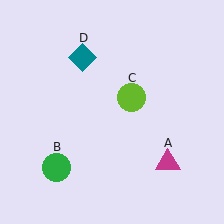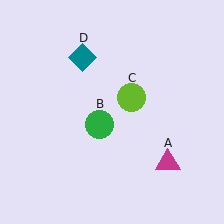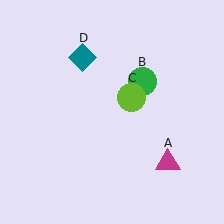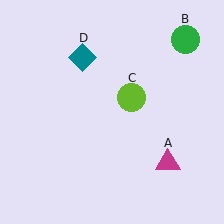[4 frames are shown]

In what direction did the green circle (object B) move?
The green circle (object B) moved up and to the right.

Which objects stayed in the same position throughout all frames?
Magenta triangle (object A) and lime circle (object C) and teal diamond (object D) remained stationary.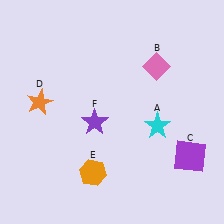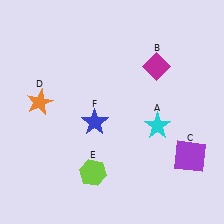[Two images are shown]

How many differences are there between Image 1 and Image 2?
There are 3 differences between the two images.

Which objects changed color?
B changed from pink to magenta. E changed from orange to lime. F changed from purple to blue.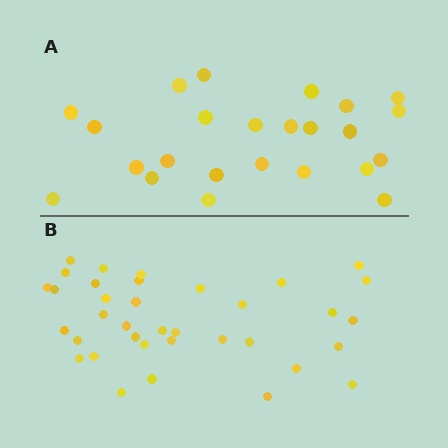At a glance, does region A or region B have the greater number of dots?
Region B (the bottom region) has more dots.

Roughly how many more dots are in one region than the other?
Region B has roughly 12 or so more dots than region A.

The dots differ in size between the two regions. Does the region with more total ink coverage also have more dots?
No. Region A has more total ink coverage because its dots are larger, but region B actually contains more individual dots. Total area can be misleading — the number of items is what matters here.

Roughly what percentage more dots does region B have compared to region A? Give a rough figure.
About 50% more.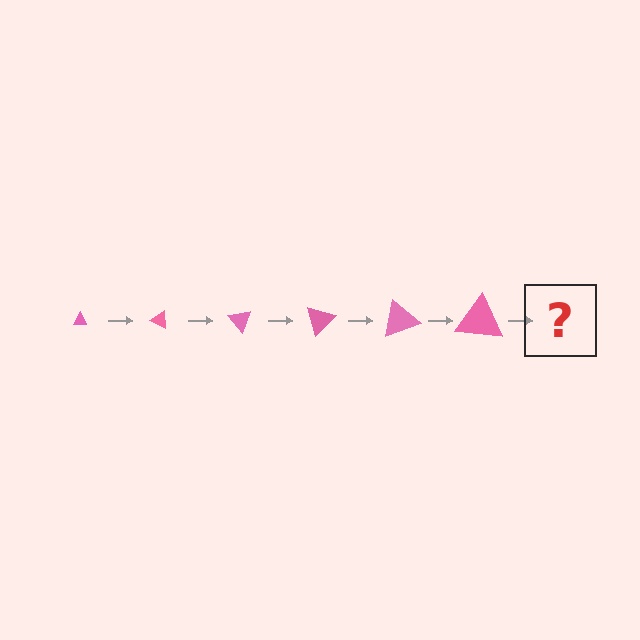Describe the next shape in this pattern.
It should be a triangle, larger than the previous one and rotated 150 degrees from the start.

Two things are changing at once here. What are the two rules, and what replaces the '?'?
The two rules are that the triangle grows larger each step and it rotates 25 degrees each step. The '?' should be a triangle, larger than the previous one and rotated 150 degrees from the start.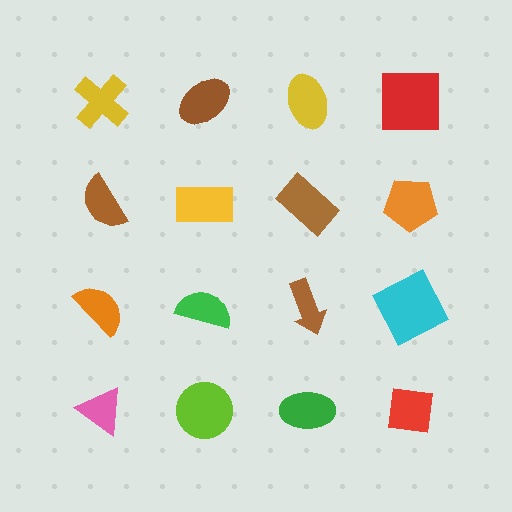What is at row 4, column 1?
A pink triangle.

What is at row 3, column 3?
A brown arrow.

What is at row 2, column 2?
A yellow rectangle.